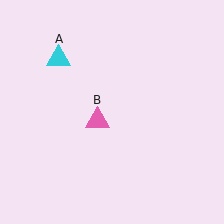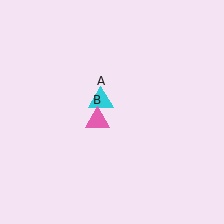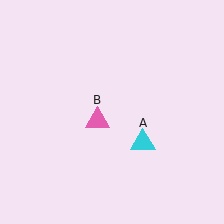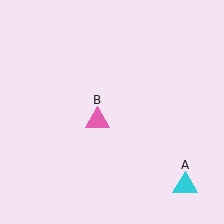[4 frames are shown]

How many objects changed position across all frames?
1 object changed position: cyan triangle (object A).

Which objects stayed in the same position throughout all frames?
Pink triangle (object B) remained stationary.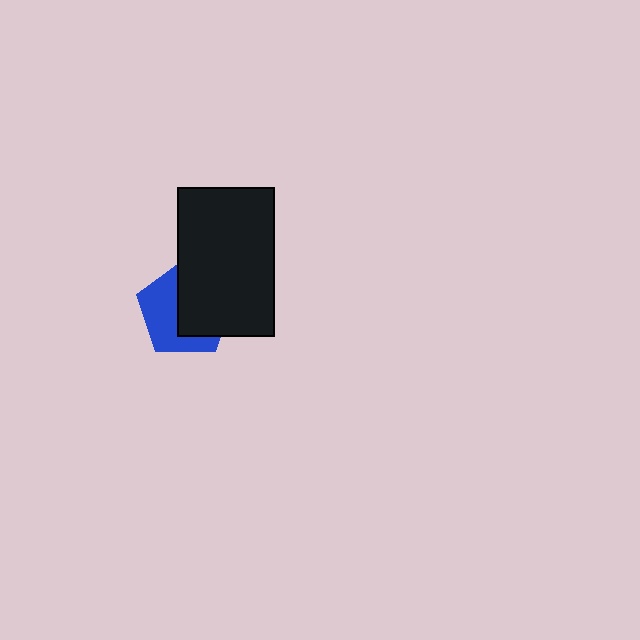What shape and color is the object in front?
The object in front is a black rectangle.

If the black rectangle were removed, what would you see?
You would see the complete blue pentagon.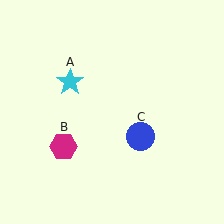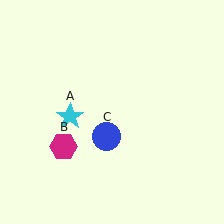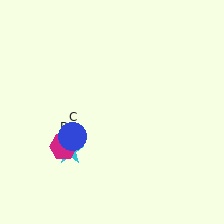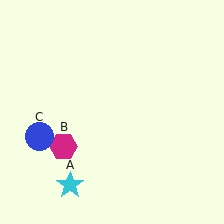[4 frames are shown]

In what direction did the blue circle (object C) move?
The blue circle (object C) moved left.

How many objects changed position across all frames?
2 objects changed position: cyan star (object A), blue circle (object C).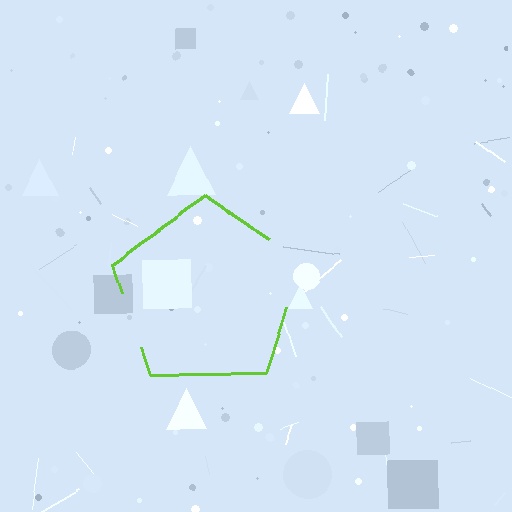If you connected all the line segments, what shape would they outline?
They would outline a pentagon.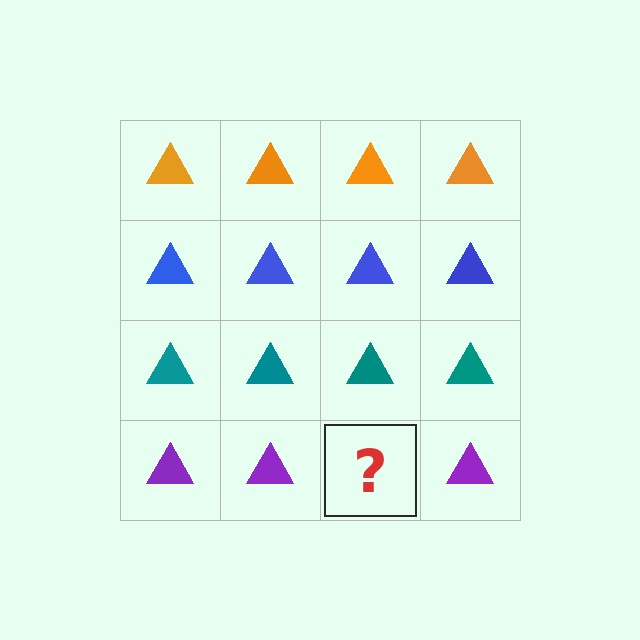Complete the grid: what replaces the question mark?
The question mark should be replaced with a purple triangle.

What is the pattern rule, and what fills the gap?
The rule is that each row has a consistent color. The gap should be filled with a purple triangle.